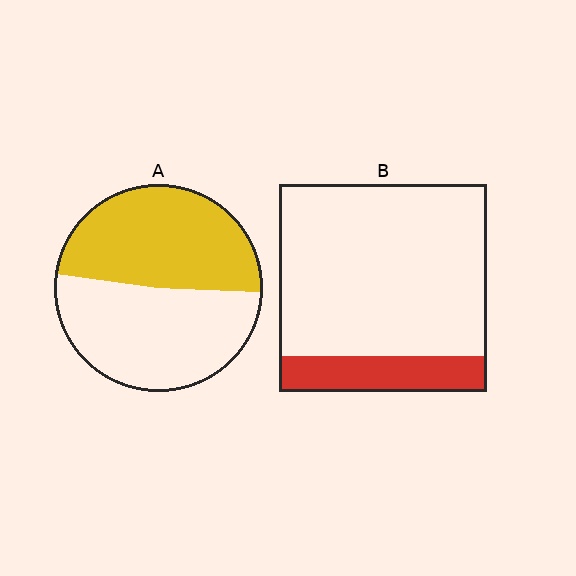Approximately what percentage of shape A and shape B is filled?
A is approximately 50% and B is approximately 15%.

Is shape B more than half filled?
No.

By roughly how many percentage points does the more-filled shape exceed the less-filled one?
By roughly 30 percentage points (A over B).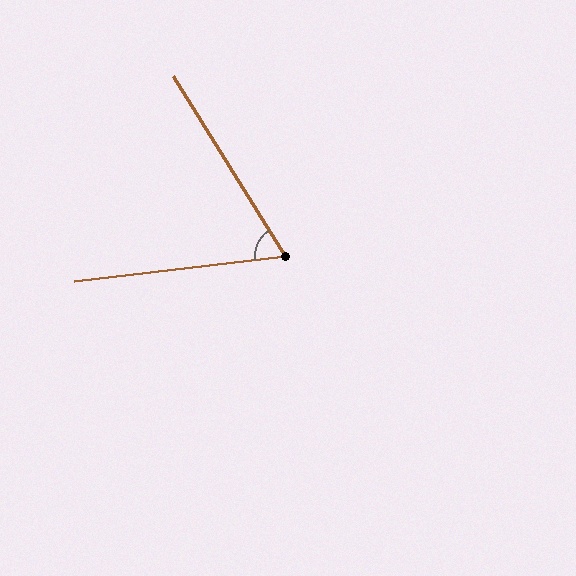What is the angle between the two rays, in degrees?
Approximately 65 degrees.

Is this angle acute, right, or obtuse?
It is acute.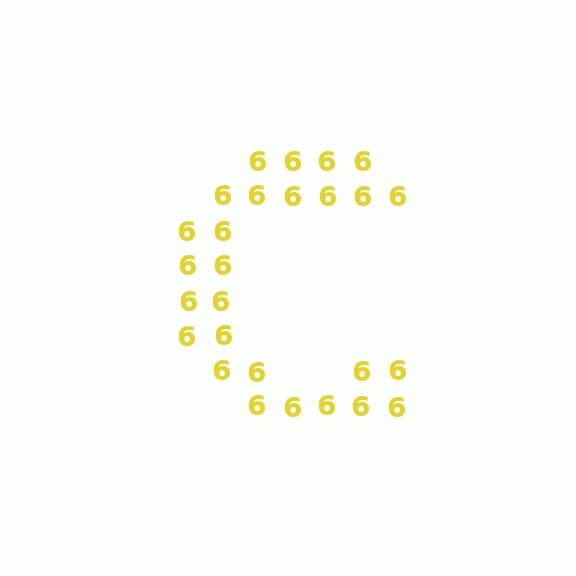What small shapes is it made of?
It is made of small digit 6's.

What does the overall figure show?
The overall figure shows the letter C.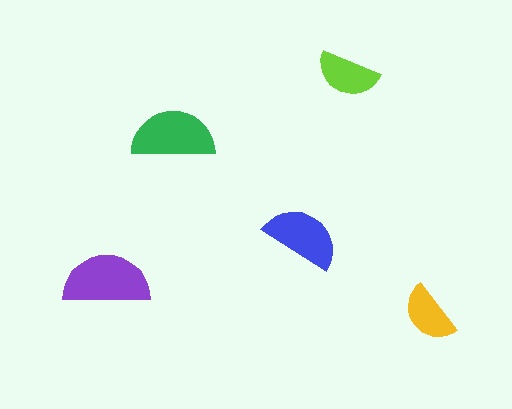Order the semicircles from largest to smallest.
the purple one, the green one, the blue one, the lime one, the yellow one.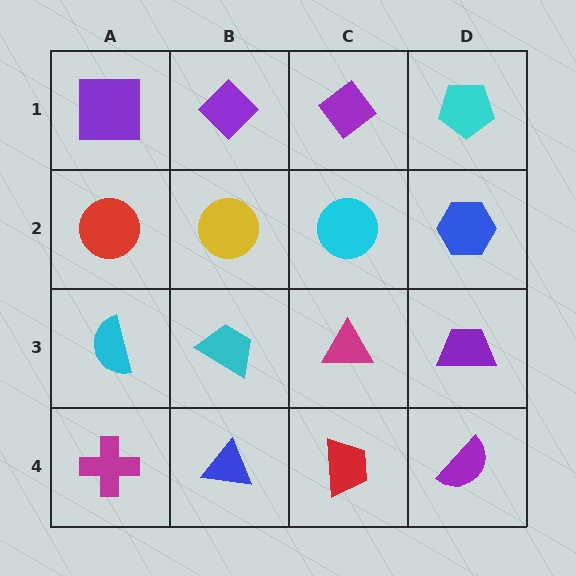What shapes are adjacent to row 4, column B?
A cyan trapezoid (row 3, column B), a magenta cross (row 4, column A), a red trapezoid (row 4, column C).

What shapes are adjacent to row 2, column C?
A purple diamond (row 1, column C), a magenta triangle (row 3, column C), a yellow circle (row 2, column B), a blue hexagon (row 2, column D).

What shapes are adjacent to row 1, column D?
A blue hexagon (row 2, column D), a purple diamond (row 1, column C).